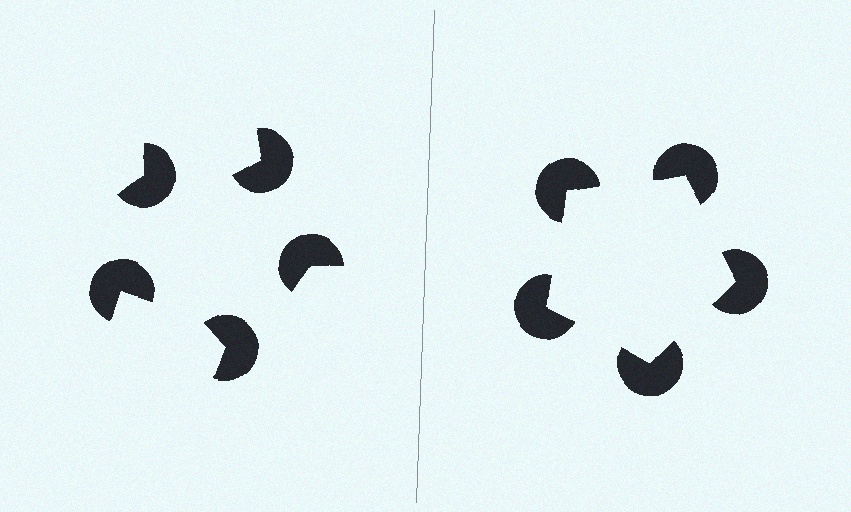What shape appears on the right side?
An illusory pentagon.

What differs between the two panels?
The pac-man discs are positioned identically on both sides; only the wedge orientations differ. On the right they align to a pentagon; on the left they are misaligned.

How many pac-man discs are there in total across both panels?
10 — 5 on each side.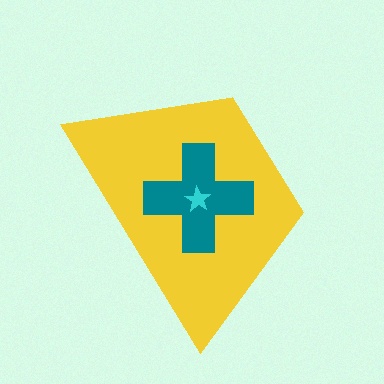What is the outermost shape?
The yellow trapezoid.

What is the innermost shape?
The cyan star.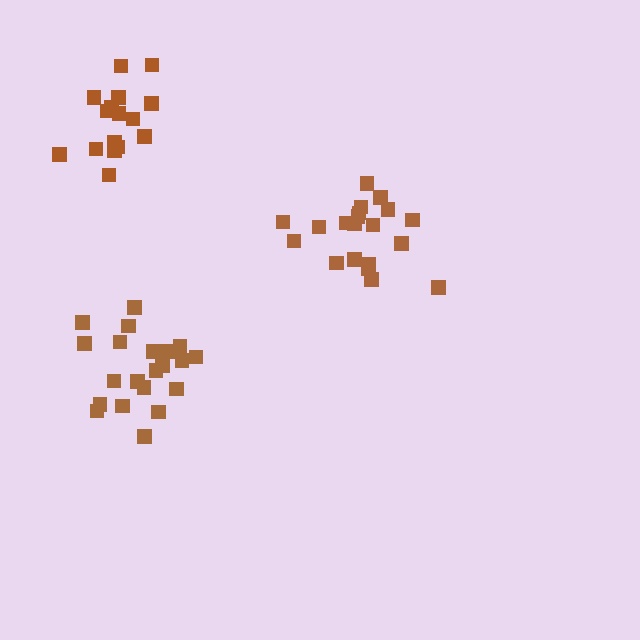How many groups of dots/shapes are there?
There are 3 groups.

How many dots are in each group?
Group 1: 21 dots, Group 2: 20 dots, Group 3: 16 dots (57 total).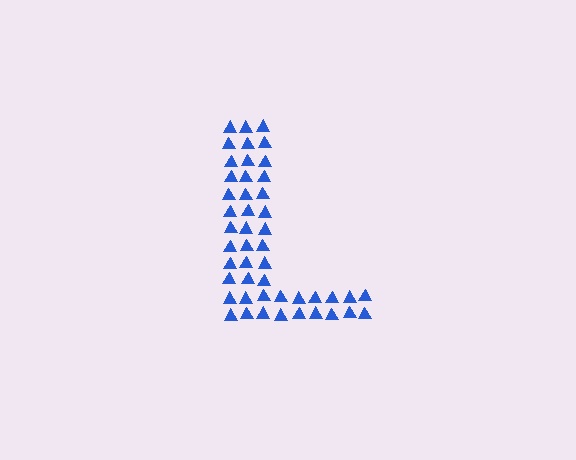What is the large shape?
The large shape is the letter L.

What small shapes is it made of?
It is made of small triangles.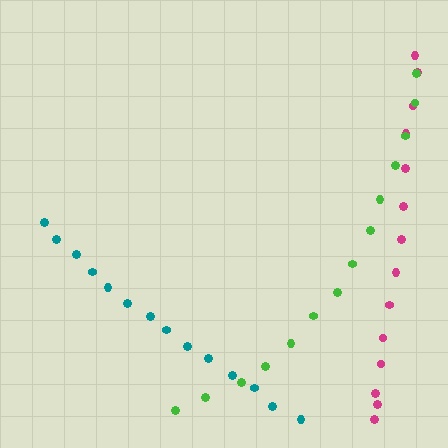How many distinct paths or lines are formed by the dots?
There are 3 distinct paths.